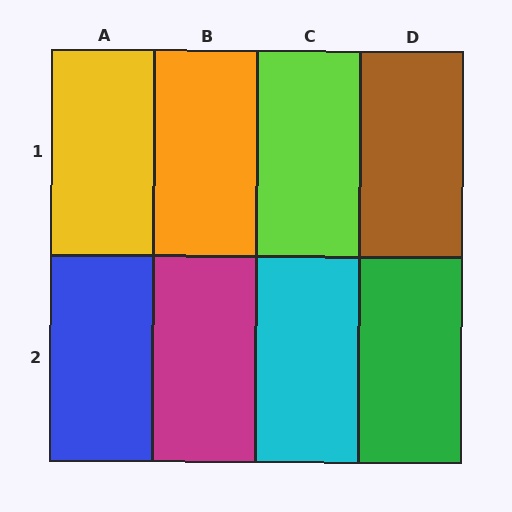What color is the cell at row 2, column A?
Blue.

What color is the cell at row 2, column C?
Cyan.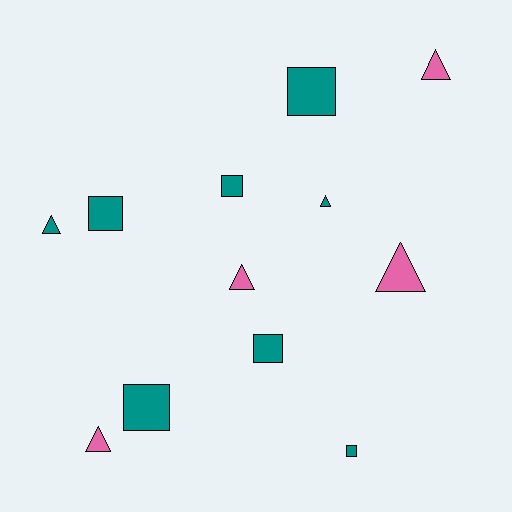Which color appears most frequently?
Teal, with 8 objects.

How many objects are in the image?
There are 12 objects.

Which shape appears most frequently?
Triangle, with 6 objects.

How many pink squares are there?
There are no pink squares.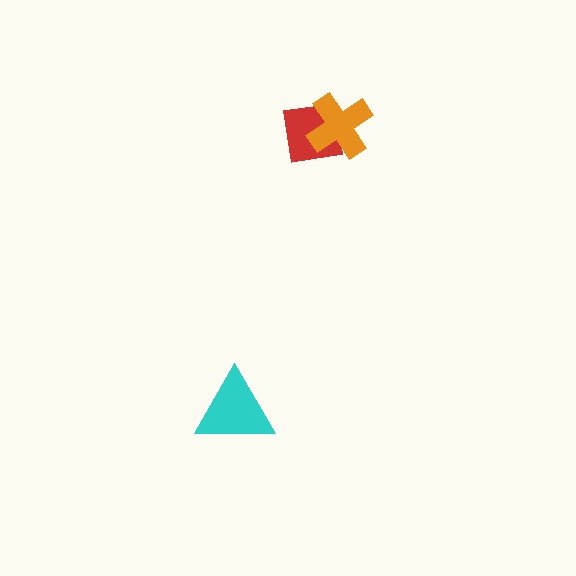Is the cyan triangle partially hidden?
No, no other shape covers it.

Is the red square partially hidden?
Yes, it is partially covered by another shape.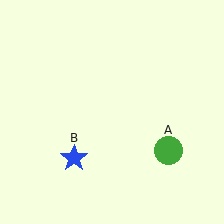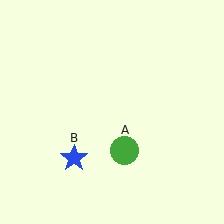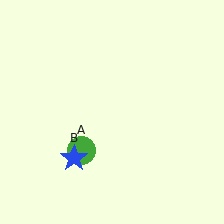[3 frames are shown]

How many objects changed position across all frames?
1 object changed position: green circle (object A).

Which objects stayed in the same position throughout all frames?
Blue star (object B) remained stationary.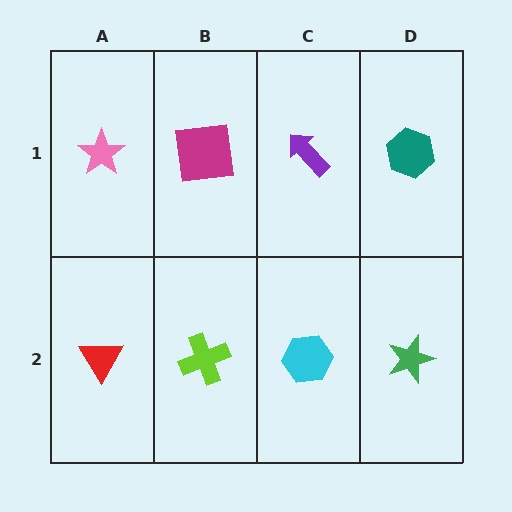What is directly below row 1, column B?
A lime cross.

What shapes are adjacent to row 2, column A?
A pink star (row 1, column A), a lime cross (row 2, column B).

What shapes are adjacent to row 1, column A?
A red triangle (row 2, column A), a magenta square (row 1, column B).